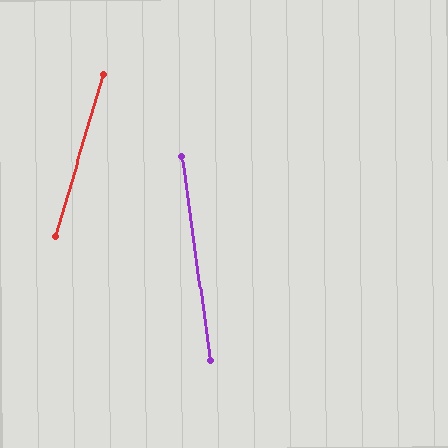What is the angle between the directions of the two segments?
Approximately 24 degrees.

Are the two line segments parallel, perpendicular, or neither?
Neither parallel nor perpendicular — they differ by about 24°.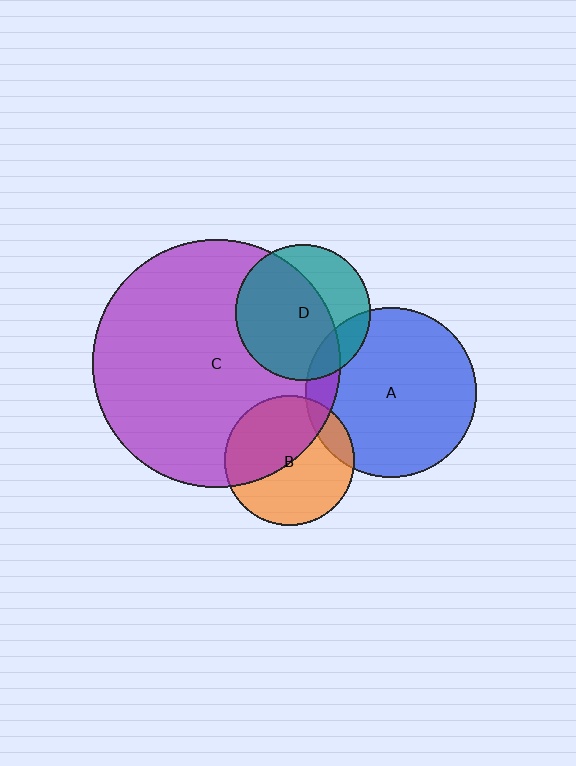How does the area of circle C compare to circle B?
Approximately 3.6 times.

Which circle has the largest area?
Circle C (purple).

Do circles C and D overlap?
Yes.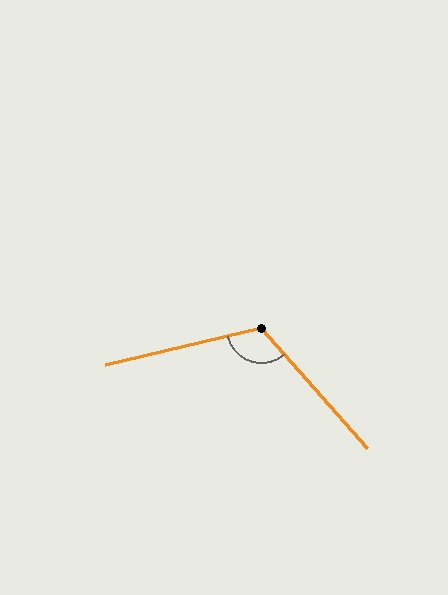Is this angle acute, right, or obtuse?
It is obtuse.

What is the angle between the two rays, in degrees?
Approximately 118 degrees.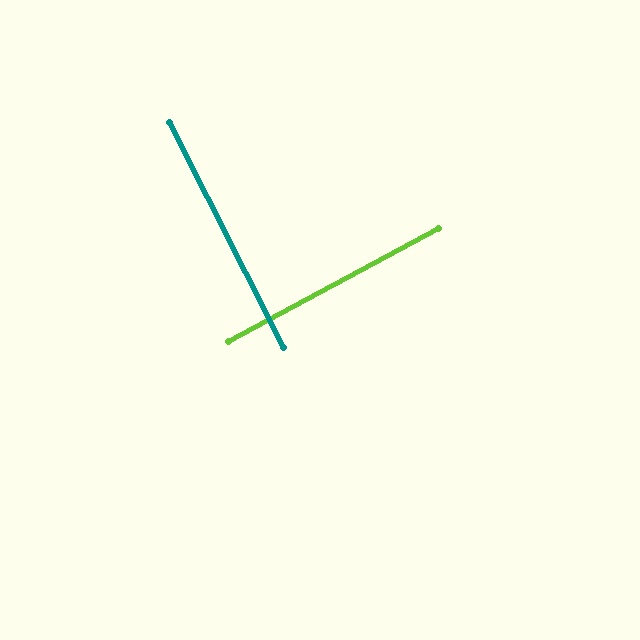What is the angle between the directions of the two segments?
Approximately 88 degrees.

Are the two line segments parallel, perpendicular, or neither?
Perpendicular — they meet at approximately 88°.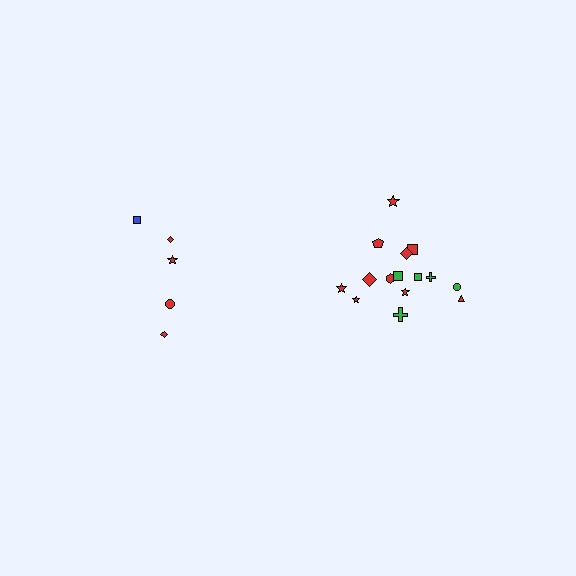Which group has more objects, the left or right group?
The right group.